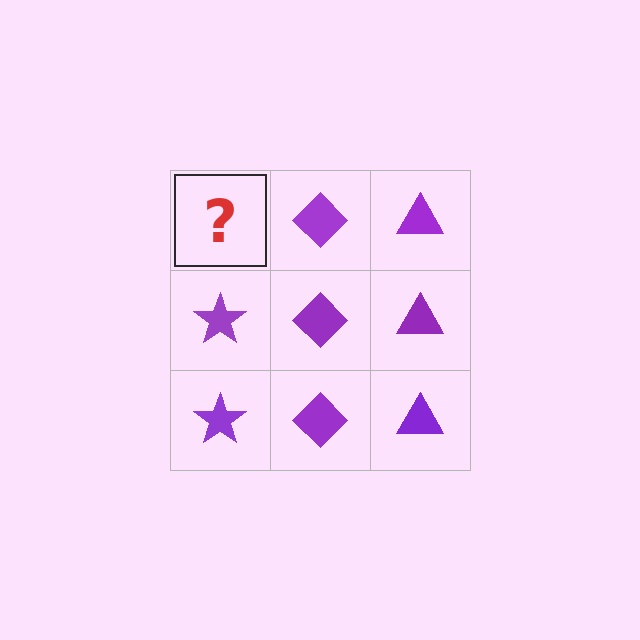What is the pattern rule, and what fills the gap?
The rule is that each column has a consistent shape. The gap should be filled with a purple star.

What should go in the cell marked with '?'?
The missing cell should contain a purple star.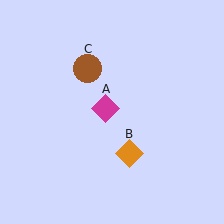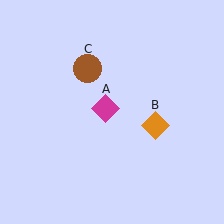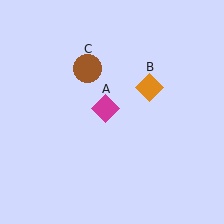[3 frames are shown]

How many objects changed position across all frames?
1 object changed position: orange diamond (object B).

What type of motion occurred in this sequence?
The orange diamond (object B) rotated counterclockwise around the center of the scene.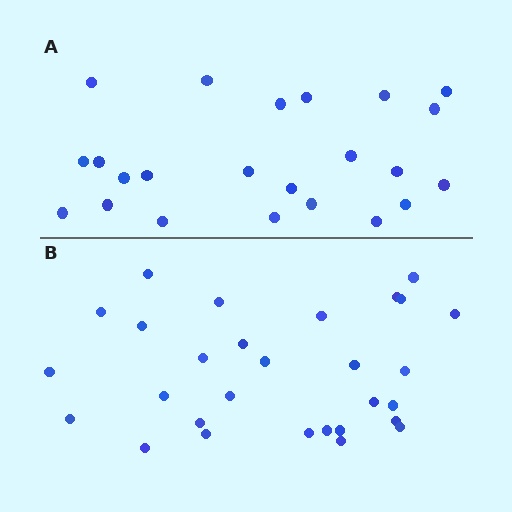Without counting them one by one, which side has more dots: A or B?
Region B (the bottom region) has more dots.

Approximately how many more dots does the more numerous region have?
Region B has about 6 more dots than region A.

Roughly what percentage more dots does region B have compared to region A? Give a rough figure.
About 25% more.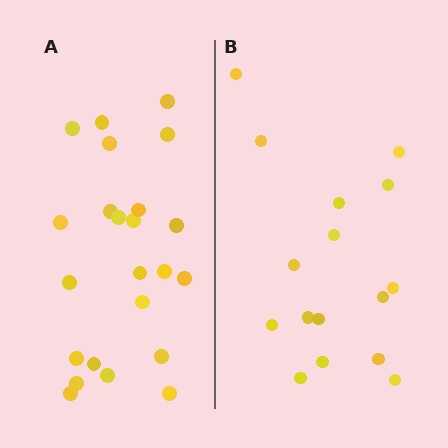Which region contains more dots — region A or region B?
Region A (the left region) has more dots.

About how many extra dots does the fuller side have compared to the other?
Region A has roughly 8 or so more dots than region B.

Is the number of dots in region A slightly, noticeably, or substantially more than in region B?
Region A has noticeably more, but not dramatically so. The ratio is roughly 1.4 to 1.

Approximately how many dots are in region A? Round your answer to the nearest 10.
About 20 dots. (The exact count is 23, which rounds to 20.)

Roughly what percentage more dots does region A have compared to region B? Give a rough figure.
About 45% more.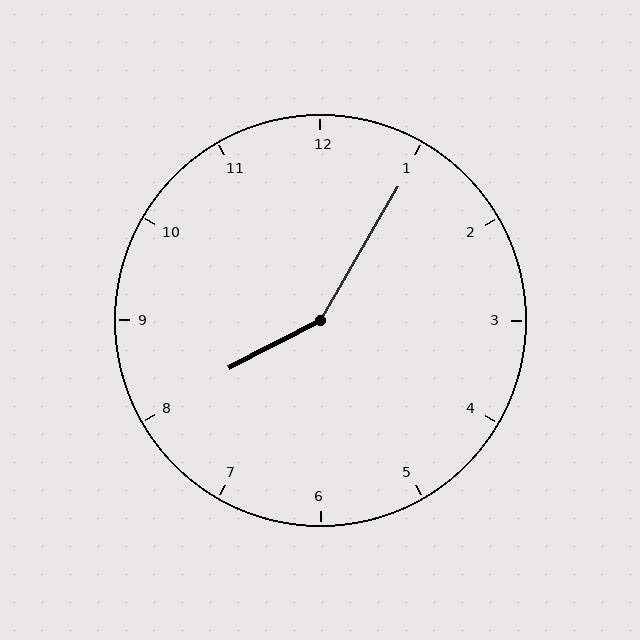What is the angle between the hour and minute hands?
Approximately 148 degrees.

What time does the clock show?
8:05.